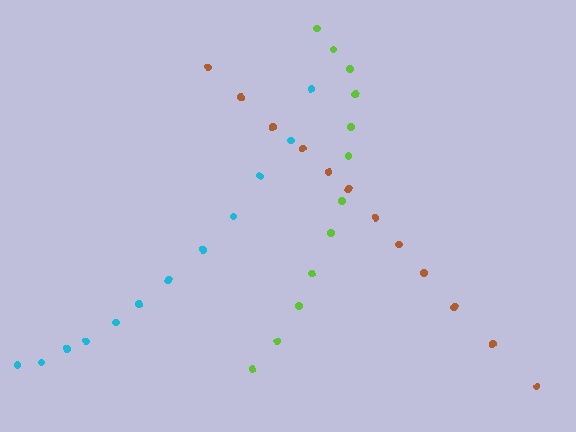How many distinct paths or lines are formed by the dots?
There are 3 distinct paths.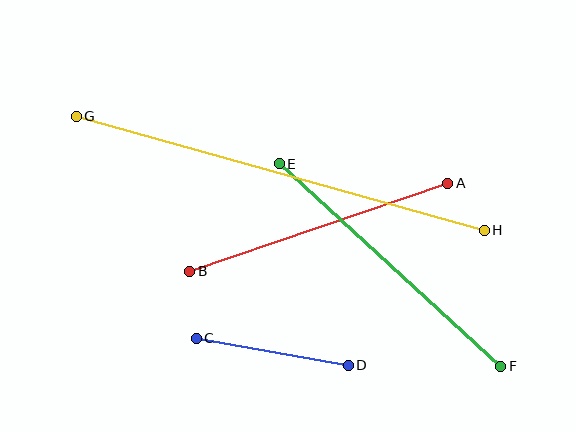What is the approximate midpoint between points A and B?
The midpoint is at approximately (319, 227) pixels.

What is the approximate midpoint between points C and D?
The midpoint is at approximately (272, 352) pixels.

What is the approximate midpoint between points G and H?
The midpoint is at approximately (280, 173) pixels.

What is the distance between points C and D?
The distance is approximately 154 pixels.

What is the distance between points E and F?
The distance is approximately 300 pixels.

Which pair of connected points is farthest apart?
Points G and H are farthest apart.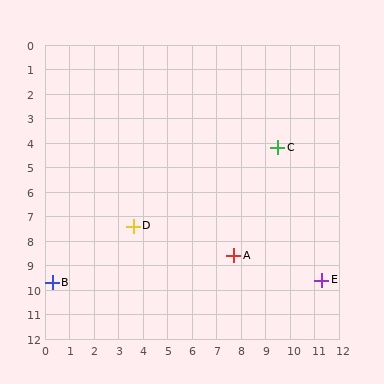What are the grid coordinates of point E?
Point E is at approximately (11.3, 9.6).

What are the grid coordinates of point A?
Point A is at approximately (7.7, 8.6).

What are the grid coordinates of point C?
Point C is at approximately (9.5, 4.2).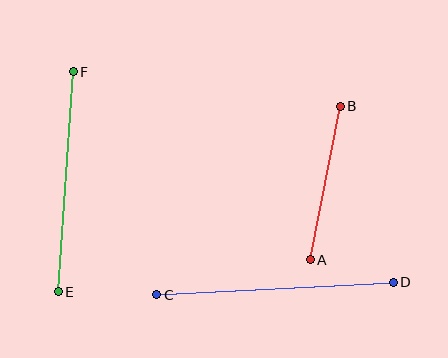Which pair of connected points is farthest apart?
Points C and D are farthest apart.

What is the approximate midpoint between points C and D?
The midpoint is at approximately (275, 288) pixels.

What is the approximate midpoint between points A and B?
The midpoint is at approximately (325, 183) pixels.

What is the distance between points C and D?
The distance is approximately 237 pixels.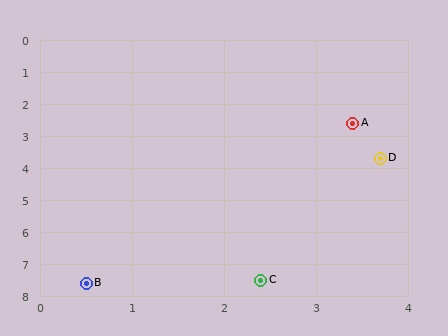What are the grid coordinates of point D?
Point D is at approximately (3.7, 3.7).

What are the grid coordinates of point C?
Point C is at approximately (2.4, 7.5).